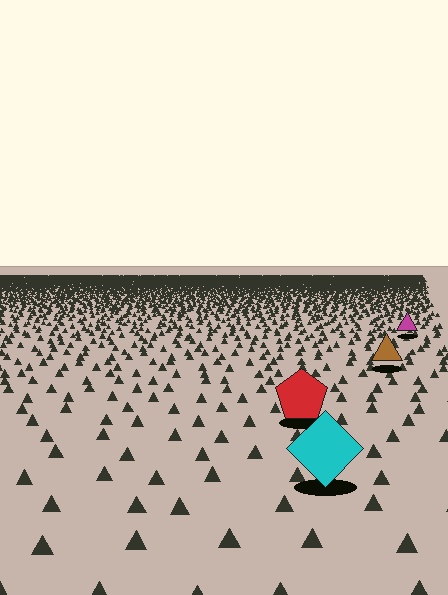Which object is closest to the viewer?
The cyan diamond is closest. The texture marks near it are larger and more spread out.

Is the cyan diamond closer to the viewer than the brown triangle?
Yes. The cyan diamond is closer — you can tell from the texture gradient: the ground texture is coarser near it.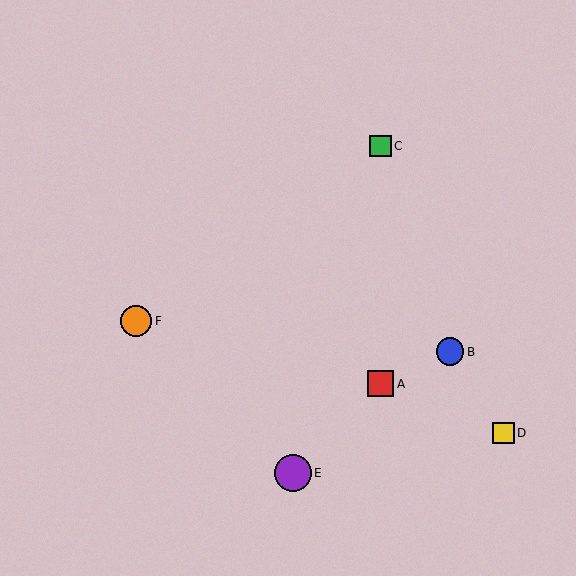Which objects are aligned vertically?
Objects A, C are aligned vertically.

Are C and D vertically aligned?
No, C is at x≈381 and D is at x≈504.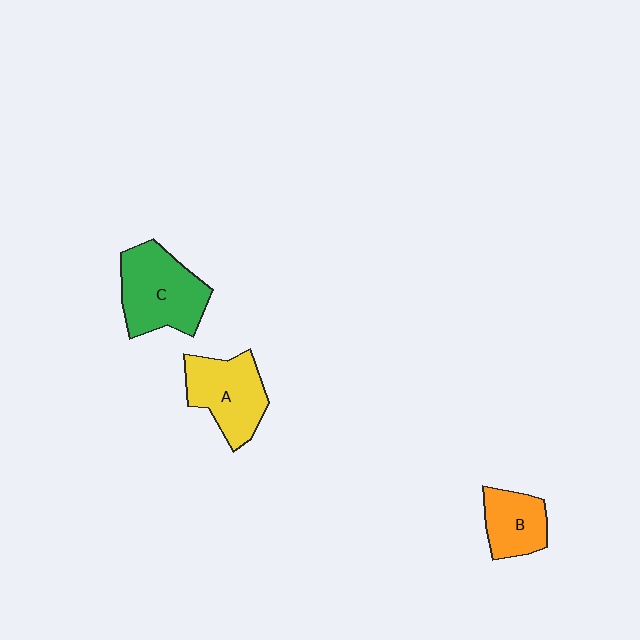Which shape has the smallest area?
Shape B (orange).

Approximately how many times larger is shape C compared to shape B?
Approximately 1.7 times.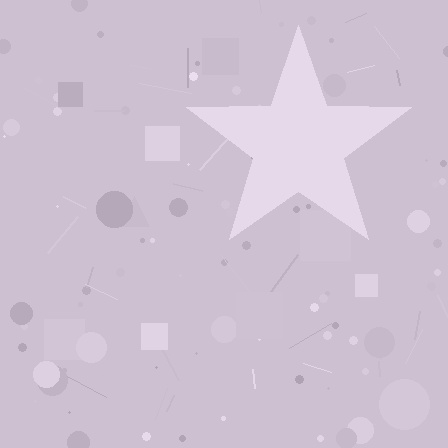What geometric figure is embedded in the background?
A star is embedded in the background.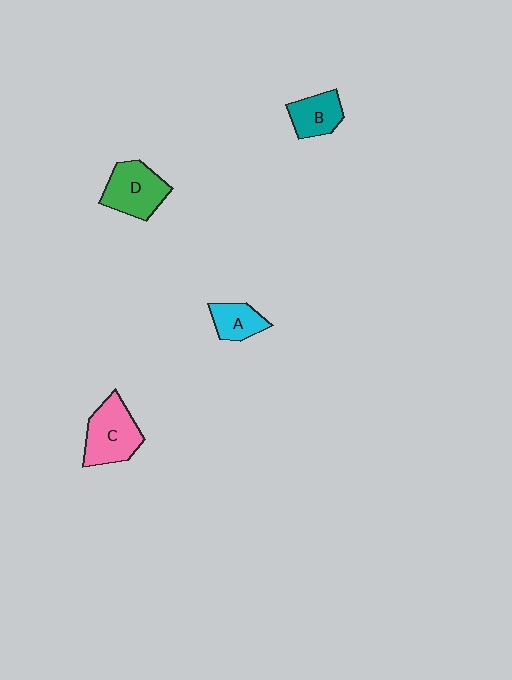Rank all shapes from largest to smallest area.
From largest to smallest: C (pink), D (green), B (teal), A (cyan).